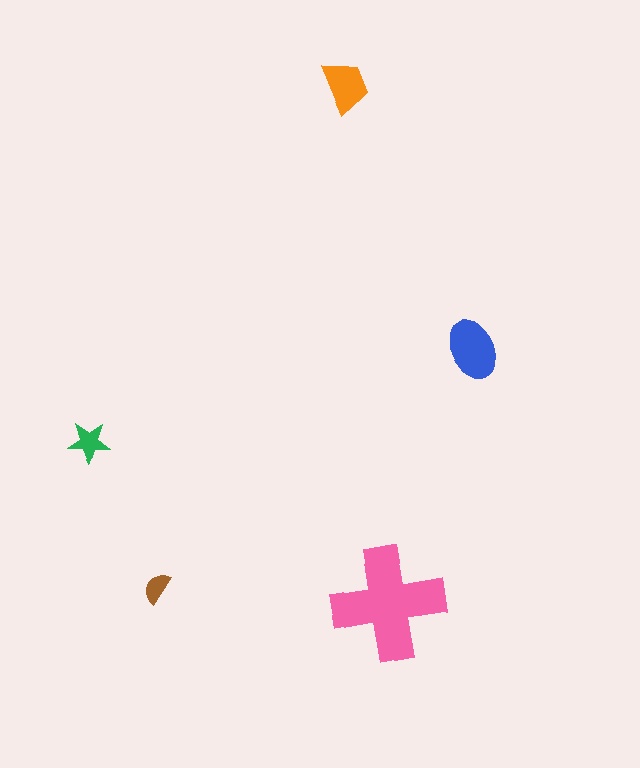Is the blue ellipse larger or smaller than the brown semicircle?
Larger.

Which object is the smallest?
The brown semicircle.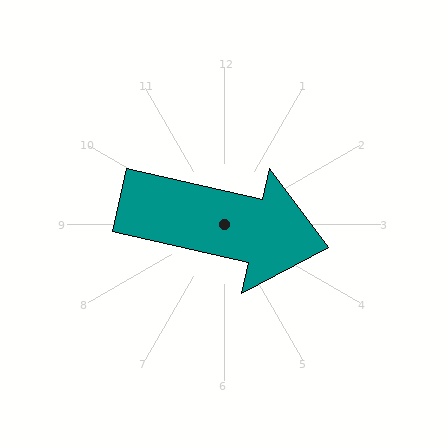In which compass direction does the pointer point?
East.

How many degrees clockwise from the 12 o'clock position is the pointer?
Approximately 103 degrees.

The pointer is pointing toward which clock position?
Roughly 3 o'clock.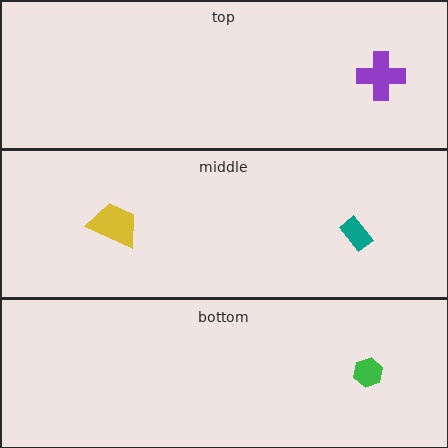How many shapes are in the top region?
1.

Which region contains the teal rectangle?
The middle region.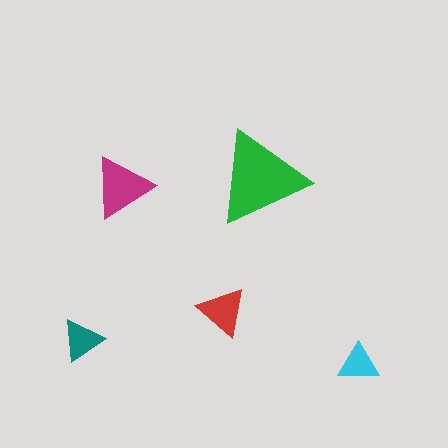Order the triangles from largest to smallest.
the green one, the magenta one, the red one, the teal one, the cyan one.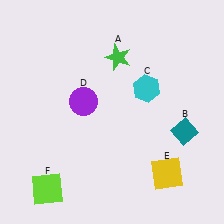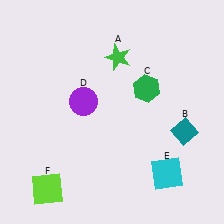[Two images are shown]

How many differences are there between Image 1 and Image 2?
There are 2 differences between the two images.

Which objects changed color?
C changed from cyan to green. E changed from yellow to cyan.